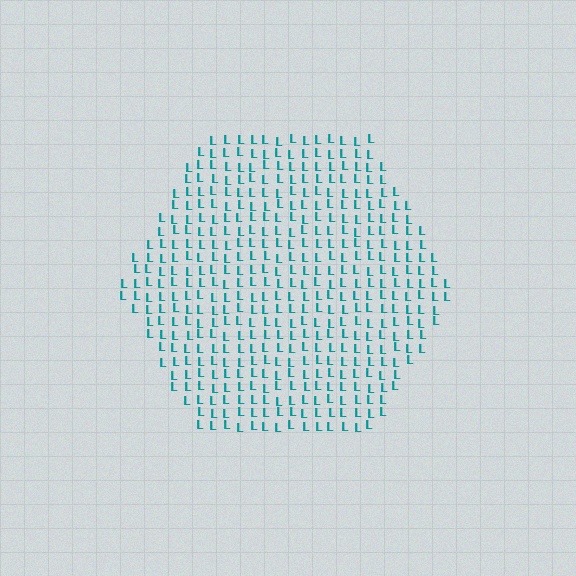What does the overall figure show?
The overall figure shows a hexagon.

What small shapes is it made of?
It is made of small letter L's.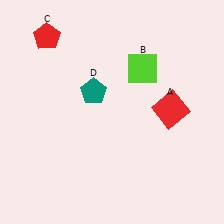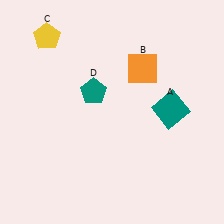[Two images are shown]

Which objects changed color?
A changed from red to teal. B changed from lime to orange. C changed from red to yellow.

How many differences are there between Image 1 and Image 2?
There are 3 differences between the two images.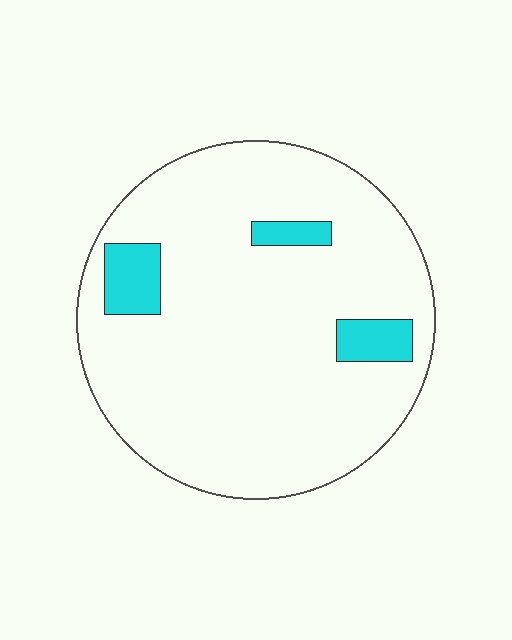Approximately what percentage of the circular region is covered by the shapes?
Approximately 10%.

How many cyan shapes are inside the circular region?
3.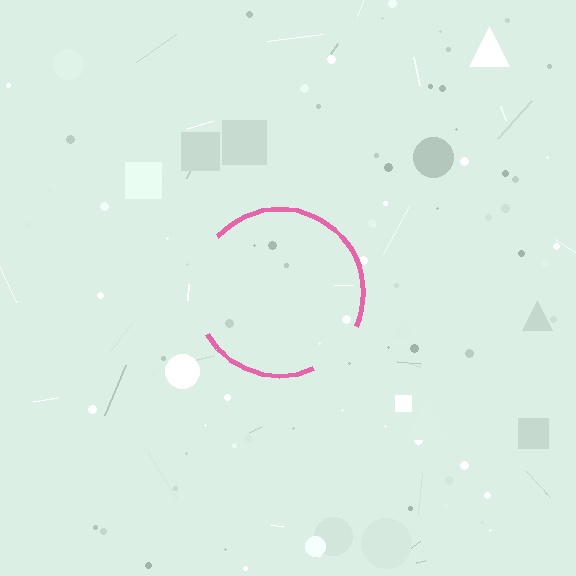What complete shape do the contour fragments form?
The contour fragments form a circle.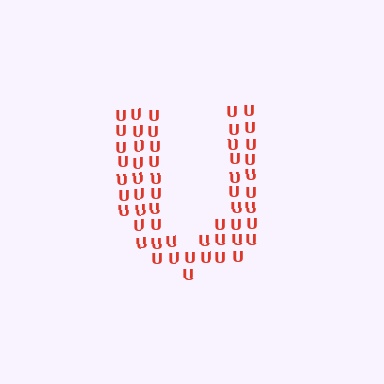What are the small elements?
The small elements are letter U's.